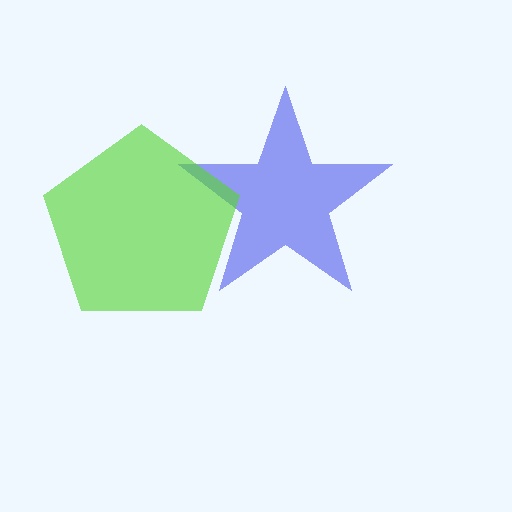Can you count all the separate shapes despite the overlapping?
Yes, there are 2 separate shapes.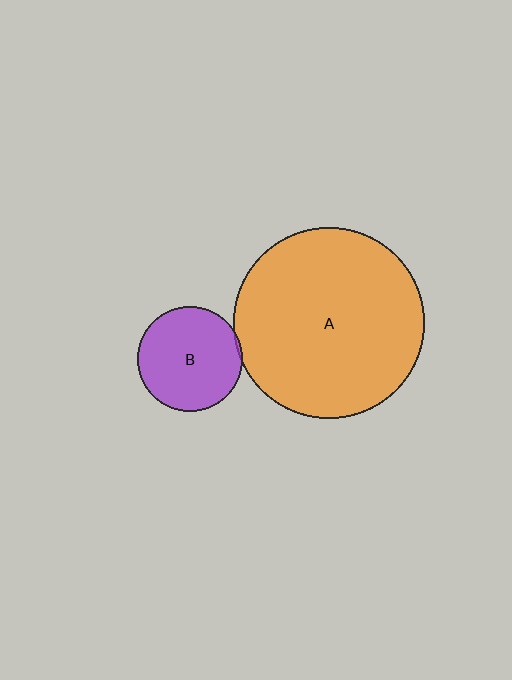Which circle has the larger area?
Circle A (orange).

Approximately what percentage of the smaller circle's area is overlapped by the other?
Approximately 5%.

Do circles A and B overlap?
Yes.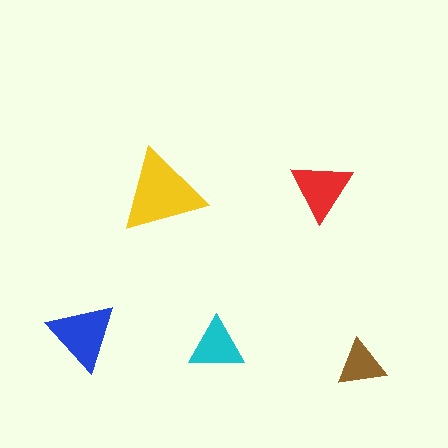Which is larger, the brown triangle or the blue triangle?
The blue one.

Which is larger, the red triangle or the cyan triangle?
The red one.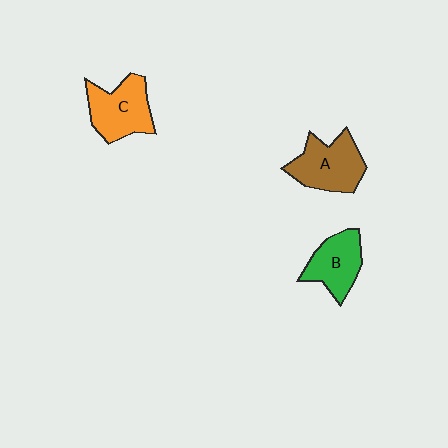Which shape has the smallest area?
Shape B (green).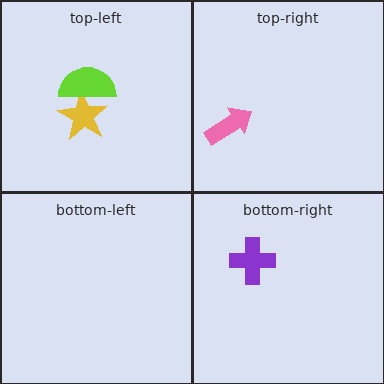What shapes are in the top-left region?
The yellow star, the lime semicircle.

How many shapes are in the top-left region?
2.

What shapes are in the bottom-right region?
The purple cross.